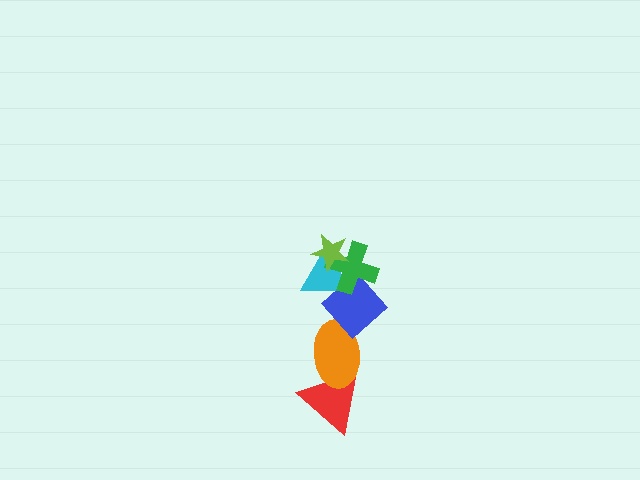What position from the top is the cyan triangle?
The cyan triangle is 3rd from the top.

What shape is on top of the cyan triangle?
The green cross is on top of the cyan triangle.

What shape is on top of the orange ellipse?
The blue diamond is on top of the orange ellipse.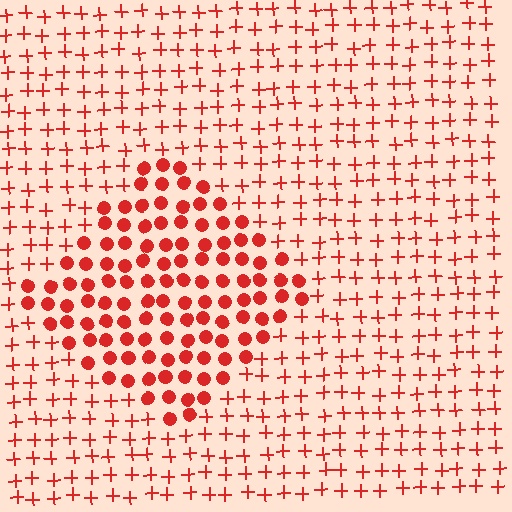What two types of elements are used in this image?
The image uses circles inside the diamond region and plus signs outside it.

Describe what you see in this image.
The image is filled with small red elements arranged in a uniform grid. A diamond-shaped region contains circles, while the surrounding area contains plus signs. The boundary is defined purely by the change in element shape.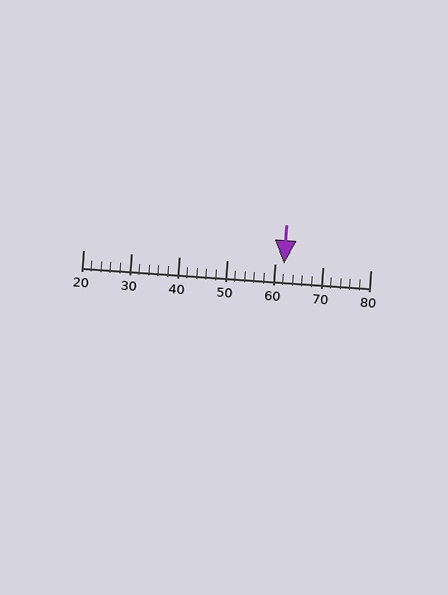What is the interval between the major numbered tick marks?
The major tick marks are spaced 10 units apart.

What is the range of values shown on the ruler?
The ruler shows values from 20 to 80.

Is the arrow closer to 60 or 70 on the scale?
The arrow is closer to 60.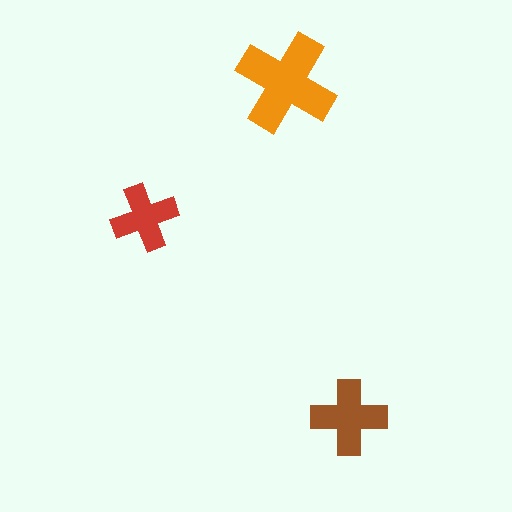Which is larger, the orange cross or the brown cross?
The orange one.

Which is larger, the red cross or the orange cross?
The orange one.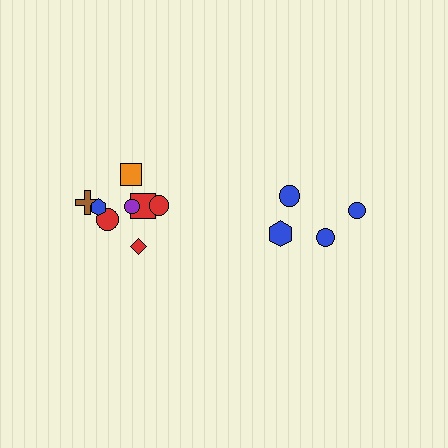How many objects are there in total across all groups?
There are 12 objects.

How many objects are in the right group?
There are 4 objects.